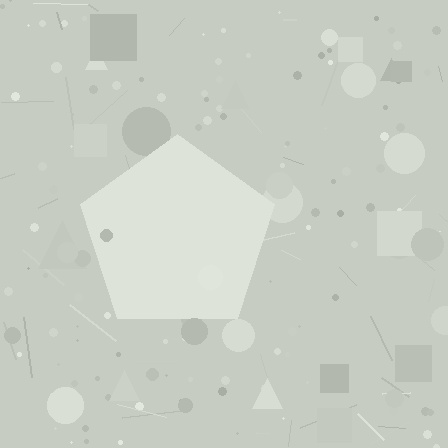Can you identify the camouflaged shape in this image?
The camouflaged shape is a pentagon.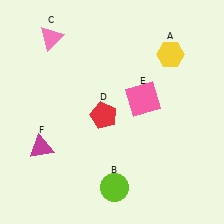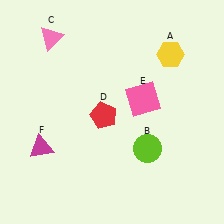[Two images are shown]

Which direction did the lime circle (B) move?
The lime circle (B) moved up.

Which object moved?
The lime circle (B) moved up.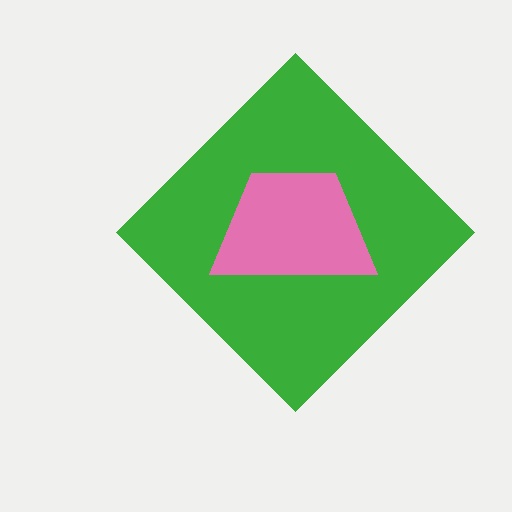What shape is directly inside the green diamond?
The pink trapezoid.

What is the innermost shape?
The pink trapezoid.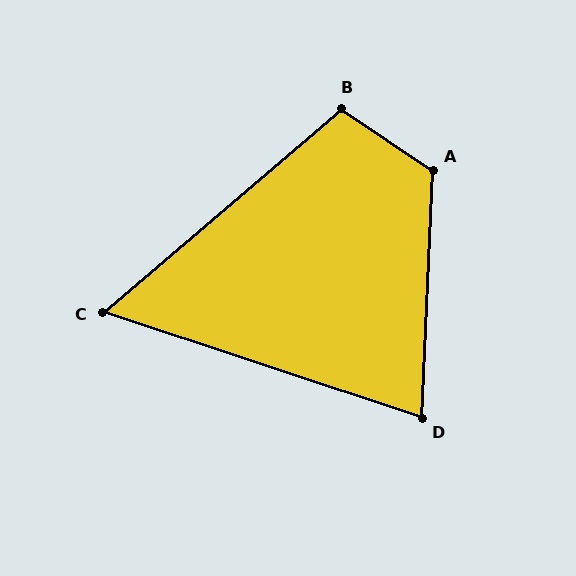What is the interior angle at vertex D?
Approximately 74 degrees (acute).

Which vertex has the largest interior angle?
A, at approximately 121 degrees.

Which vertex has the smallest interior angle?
C, at approximately 59 degrees.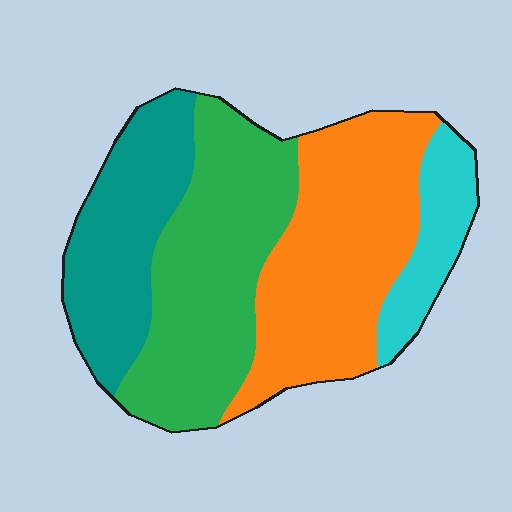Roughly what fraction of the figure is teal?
Teal takes up about one fifth (1/5) of the figure.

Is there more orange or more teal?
Orange.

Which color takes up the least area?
Cyan, at roughly 10%.